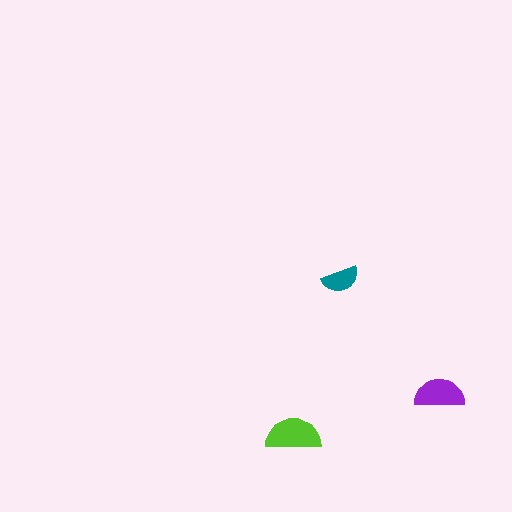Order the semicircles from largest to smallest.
the lime one, the purple one, the teal one.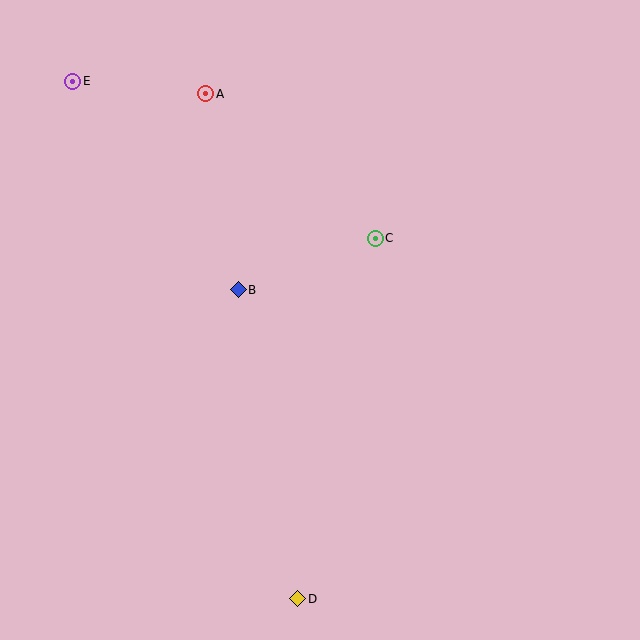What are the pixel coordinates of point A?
Point A is at (206, 94).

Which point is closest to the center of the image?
Point B at (238, 290) is closest to the center.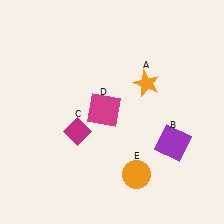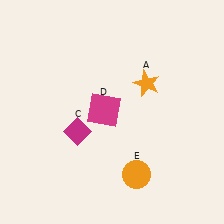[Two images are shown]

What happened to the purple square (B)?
The purple square (B) was removed in Image 2. It was in the bottom-right area of Image 1.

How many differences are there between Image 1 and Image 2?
There is 1 difference between the two images.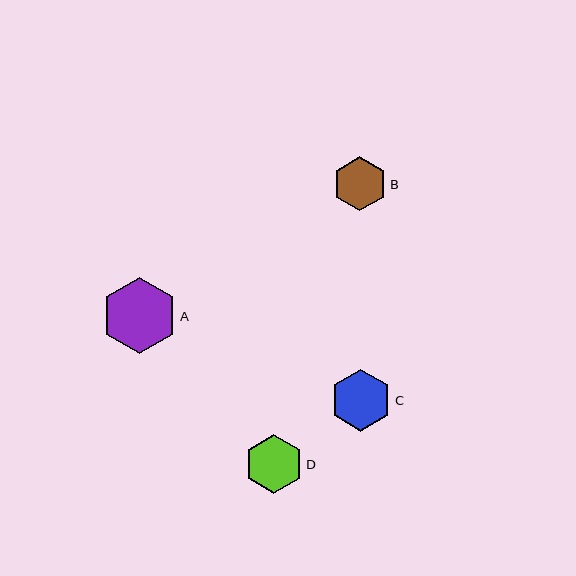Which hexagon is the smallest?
Hexagon B is the smallest with a size of approximately 54 pixels.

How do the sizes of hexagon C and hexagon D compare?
Hexagon C and hexagon D are approximately the same size.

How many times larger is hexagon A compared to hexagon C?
Hexagon A is approximately 1.2 times the size of hexagon C.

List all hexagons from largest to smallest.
From largest to smallest: A, C, D, B.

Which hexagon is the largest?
Hexagon A is the largest with a size of approximately 76 pixels.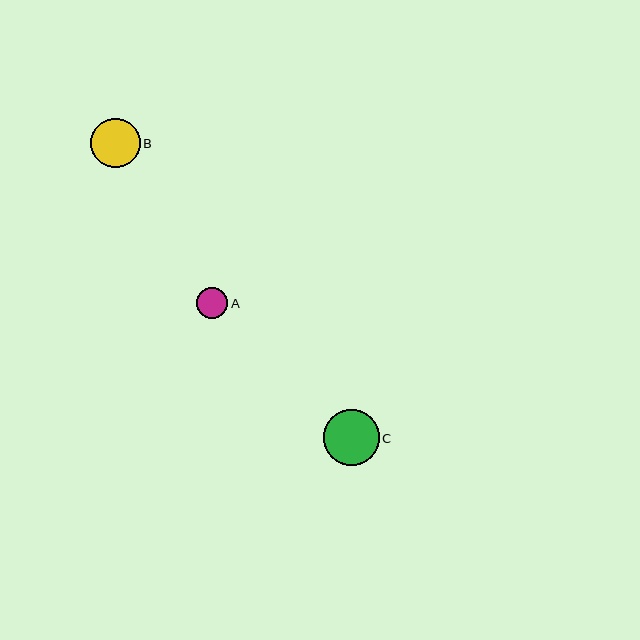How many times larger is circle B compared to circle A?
Circle B is approximately 1.6 times the size of circle A.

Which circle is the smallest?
Circle A is the smallest with a size of approximately 31 pixels.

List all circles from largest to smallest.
From largest to smallest: C, B, A.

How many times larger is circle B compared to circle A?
Circle B is approximately 1.6 times the size of circle A.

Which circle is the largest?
Circle C is the largest with a size of approximately 56 pixels.